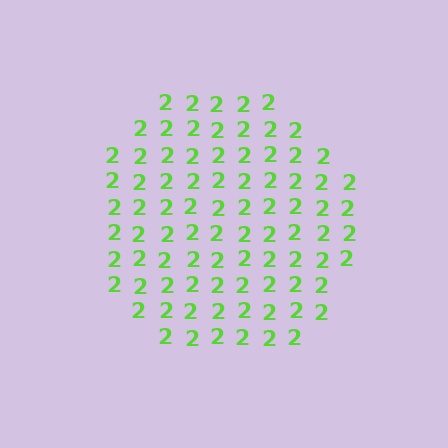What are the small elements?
The small elements are digit 2's.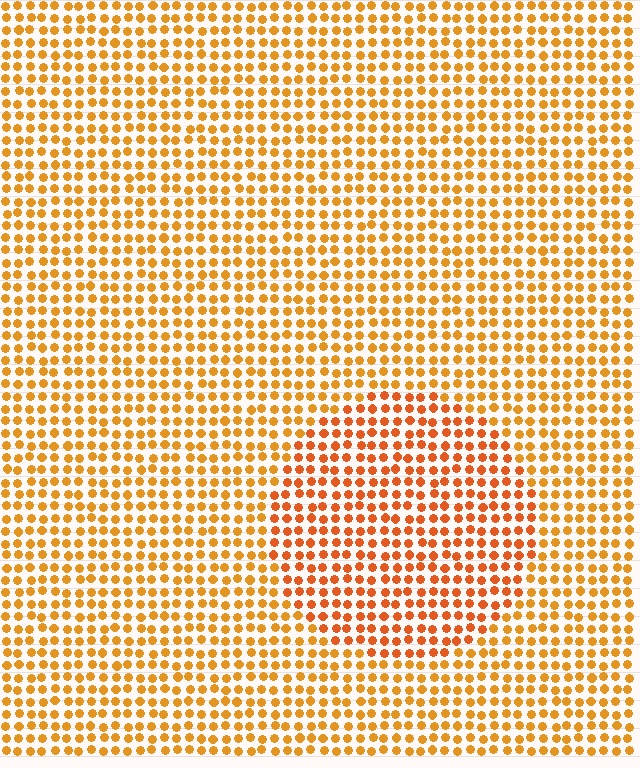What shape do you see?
I see a circle.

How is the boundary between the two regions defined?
The boundary is defined purely by a slight shift in hue (about 19 degrees). Spacing, size, and orientation are identical on both sides.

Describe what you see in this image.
The image is filled with small orange elements in a uniform arrangement. A circle-shaped region is visible where the elements are tinted to a slightly different hue, forming a subtle color boundary.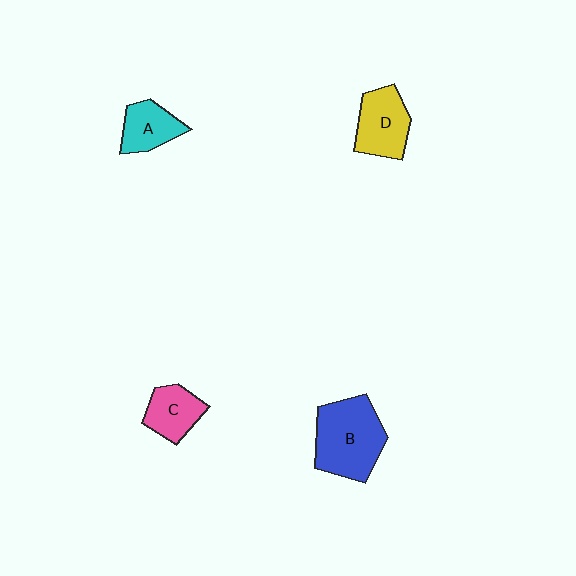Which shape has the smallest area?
Shape A (cyan).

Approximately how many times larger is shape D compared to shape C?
Approximately 1.3 times.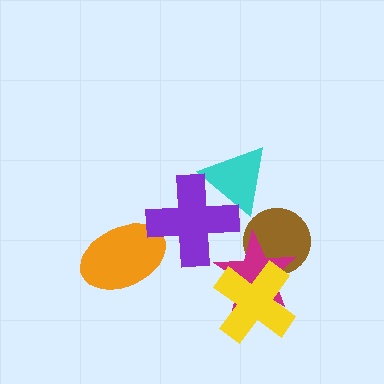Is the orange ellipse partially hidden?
Yes, it is partially covered by another shape.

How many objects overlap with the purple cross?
2 objects overlap with the purple cross.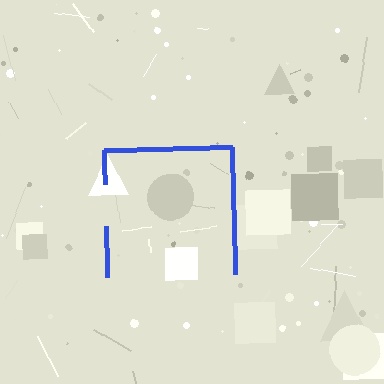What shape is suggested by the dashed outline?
The dashed outline suggests a square.